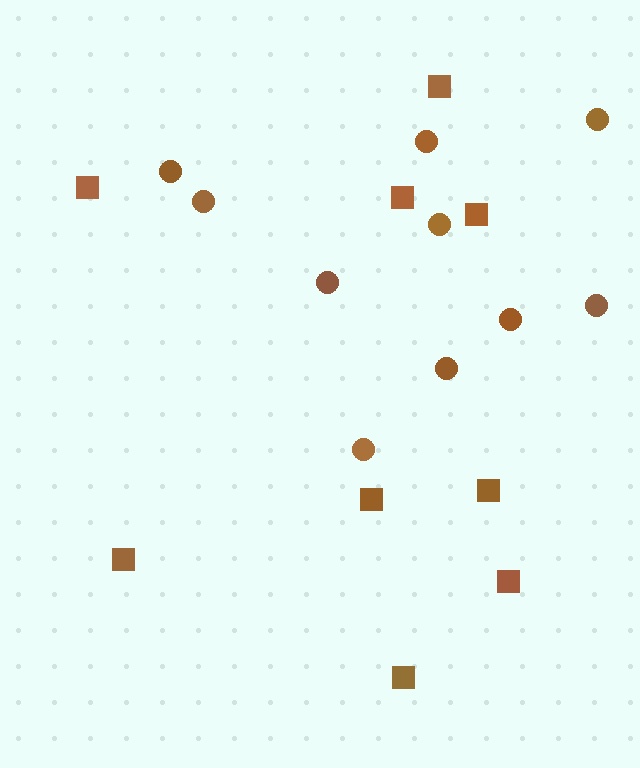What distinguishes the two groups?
There are 2 groups: one group of squares (9) and one group of circles (10).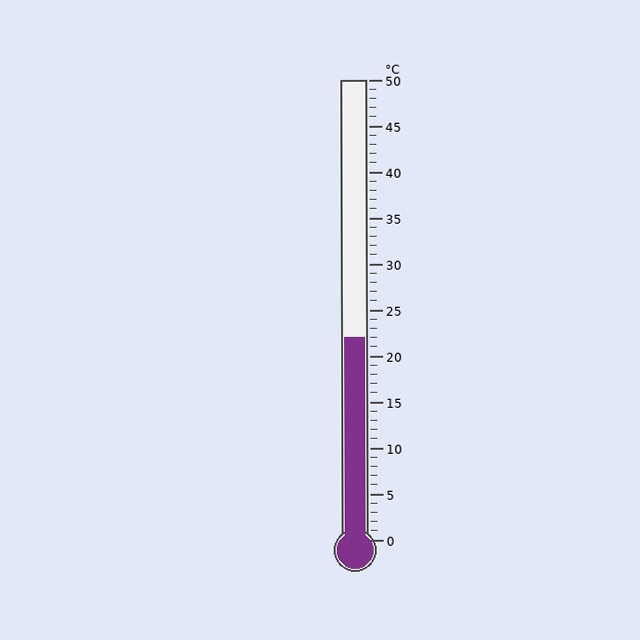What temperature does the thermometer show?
The thermometer shows approximately 22°C.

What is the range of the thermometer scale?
The thermometer scale ranges from 0°C to 50°C.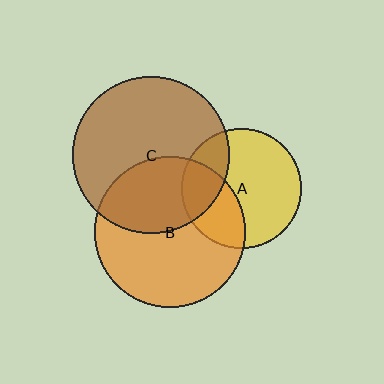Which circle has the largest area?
Circle C (brown).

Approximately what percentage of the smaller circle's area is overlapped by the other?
Approximately 25%.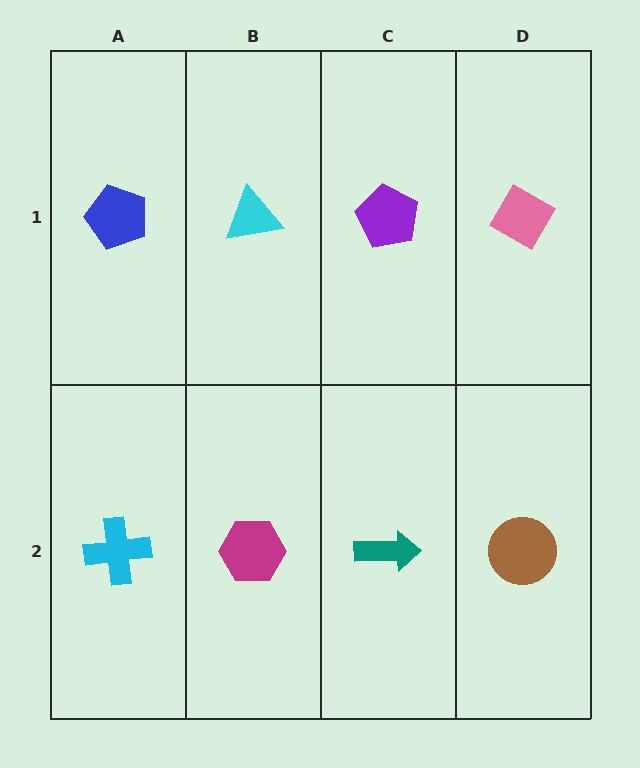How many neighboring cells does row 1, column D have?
2.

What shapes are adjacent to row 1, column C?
A teal arrow (row 2, column C), a cyan triangle (row 1, column B), a pink diamond (row 1, column D).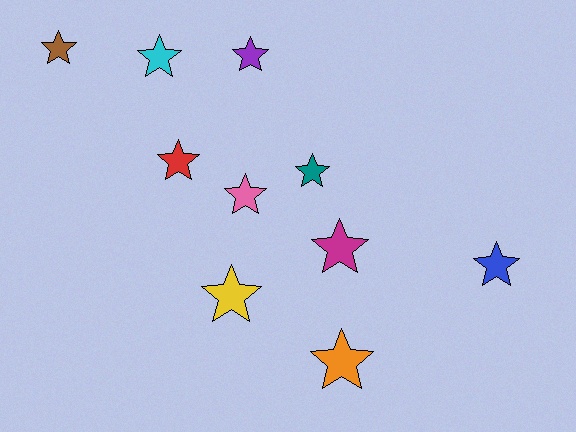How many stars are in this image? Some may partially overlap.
There are 10 stars.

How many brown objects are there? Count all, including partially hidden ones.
There is 1 brown object.